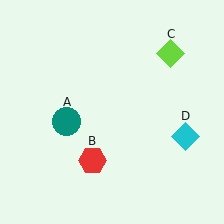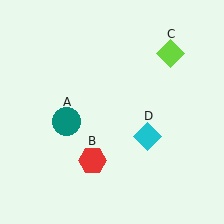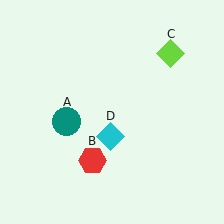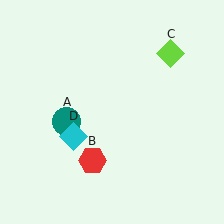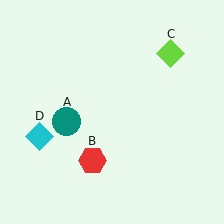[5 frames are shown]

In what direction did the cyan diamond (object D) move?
The cyan diamond (object D) moved left.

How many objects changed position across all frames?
1 object changed position: cyan diamond (object D).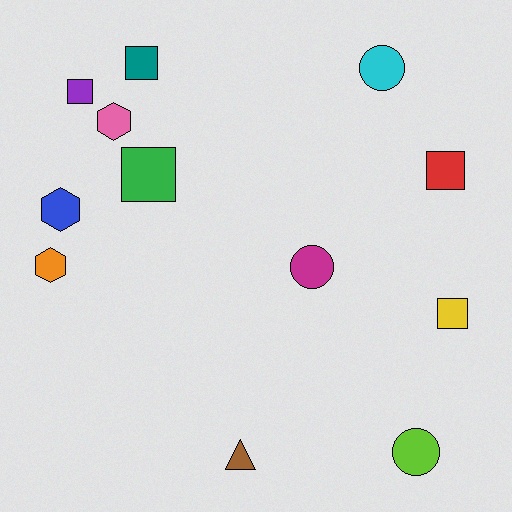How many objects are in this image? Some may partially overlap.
There are 12 objects.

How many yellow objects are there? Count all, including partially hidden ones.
There is 1 yellow object.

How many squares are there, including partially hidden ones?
There are 5 squares.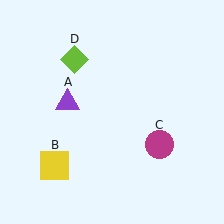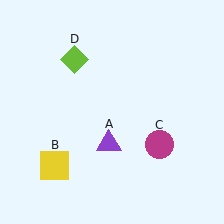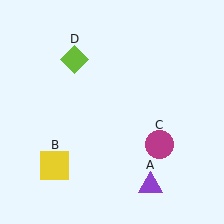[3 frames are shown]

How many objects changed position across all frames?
1 object changed position: purple triangle (object A).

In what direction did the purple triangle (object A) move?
The purple triangle (object A) moved down and to the right.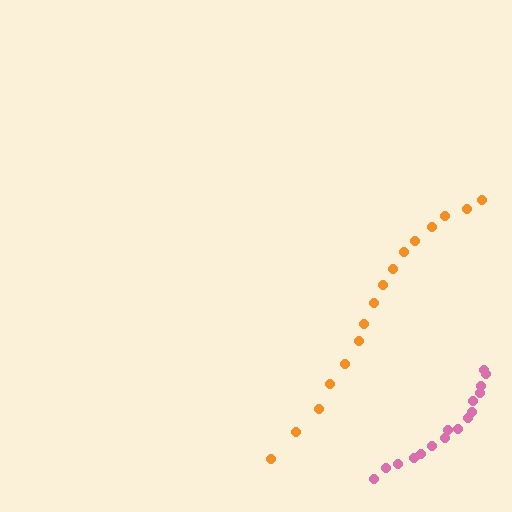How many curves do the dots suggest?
There are 2 distinct paths.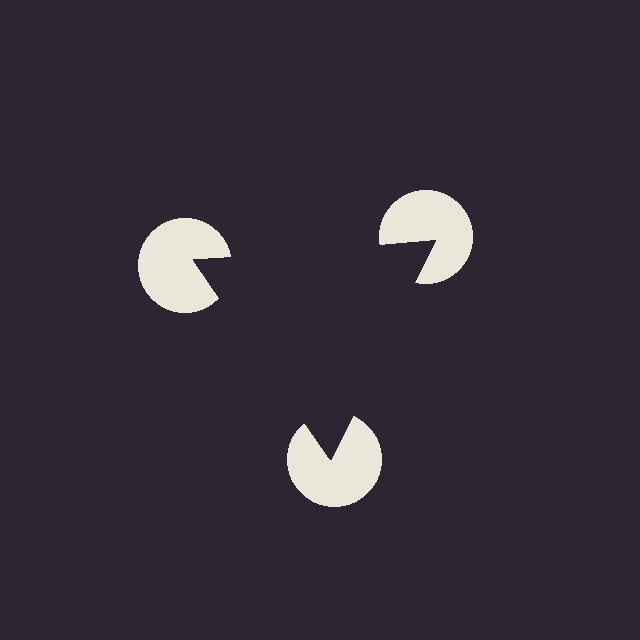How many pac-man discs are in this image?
There are 3 — one at each vertex of the illusory triangle.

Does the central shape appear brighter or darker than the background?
It typically appears slightly darker than the background, even though no actual brightness change is drawn.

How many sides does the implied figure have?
3 sides.